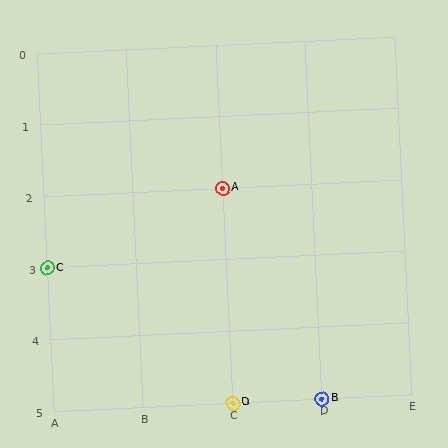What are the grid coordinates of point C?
Point C is at grid coordinates (A, 3).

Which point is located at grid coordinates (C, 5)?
Point D is at (C, 5).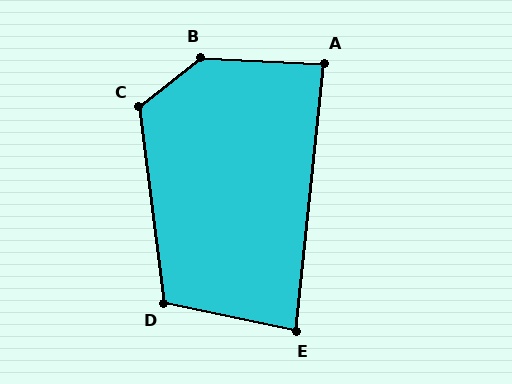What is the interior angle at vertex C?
Approximately 121 degrees (obtuse).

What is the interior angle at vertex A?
Approximately 87 degrees (approximately right).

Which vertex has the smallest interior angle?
E, at approximately 84 degrees.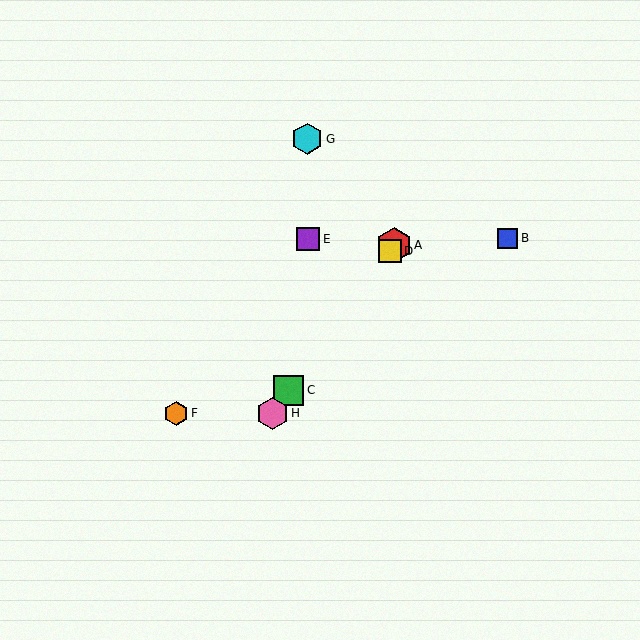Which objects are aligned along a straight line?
Objects A, C, D, H are aligned along a straight line.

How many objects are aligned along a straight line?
4 objects (A, C, D, H) are aligned along a straight line.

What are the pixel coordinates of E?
Object E is at (308, 239).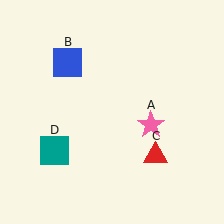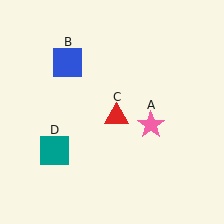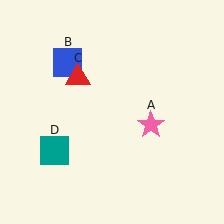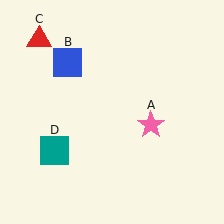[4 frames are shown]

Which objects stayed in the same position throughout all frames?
Pink star (object A) and blue square (object B) and teal square (object D) remained stationary.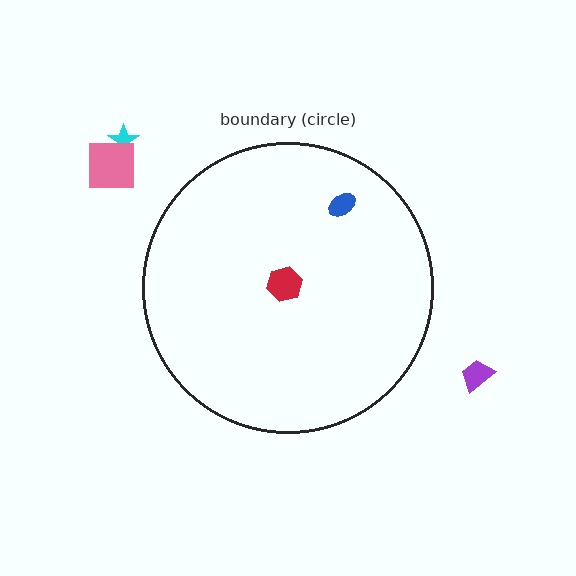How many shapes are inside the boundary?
2 inside, 3 outside.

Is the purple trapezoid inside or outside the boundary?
Outside.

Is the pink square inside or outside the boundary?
Outside.